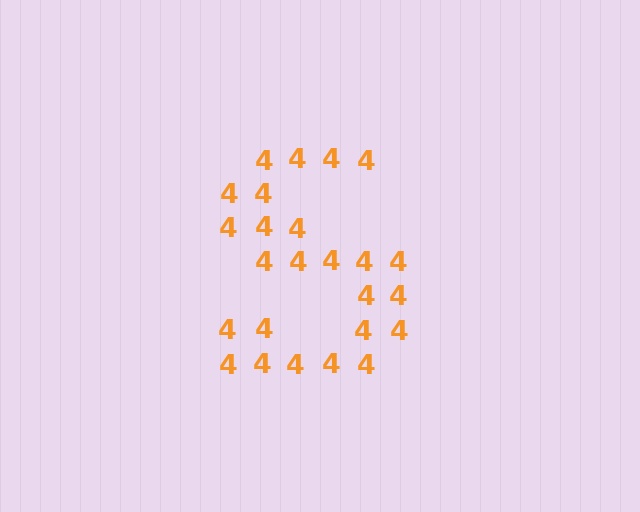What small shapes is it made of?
It is made of small digit 4's.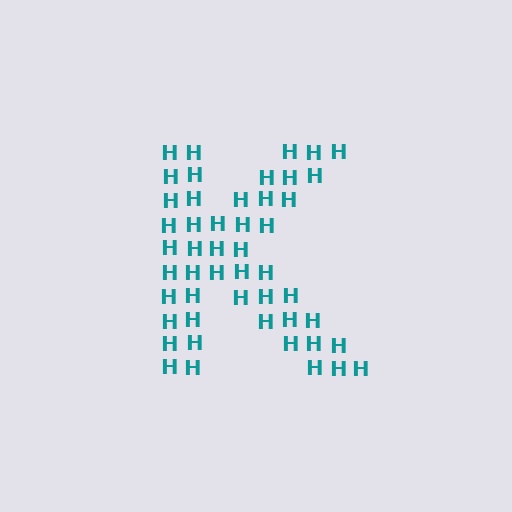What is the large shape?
The large shape is the letter K.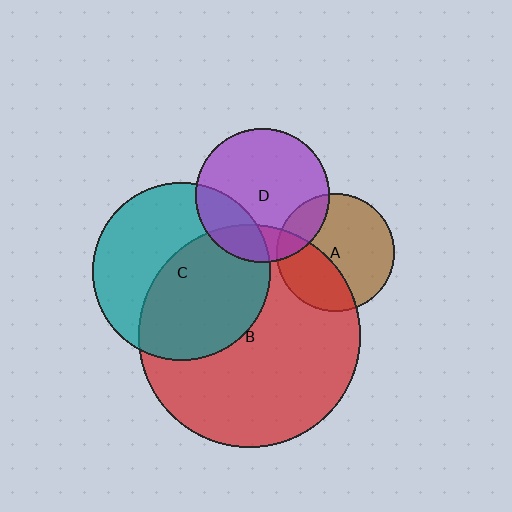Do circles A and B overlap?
Yes.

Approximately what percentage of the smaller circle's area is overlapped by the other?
Approximately 35%.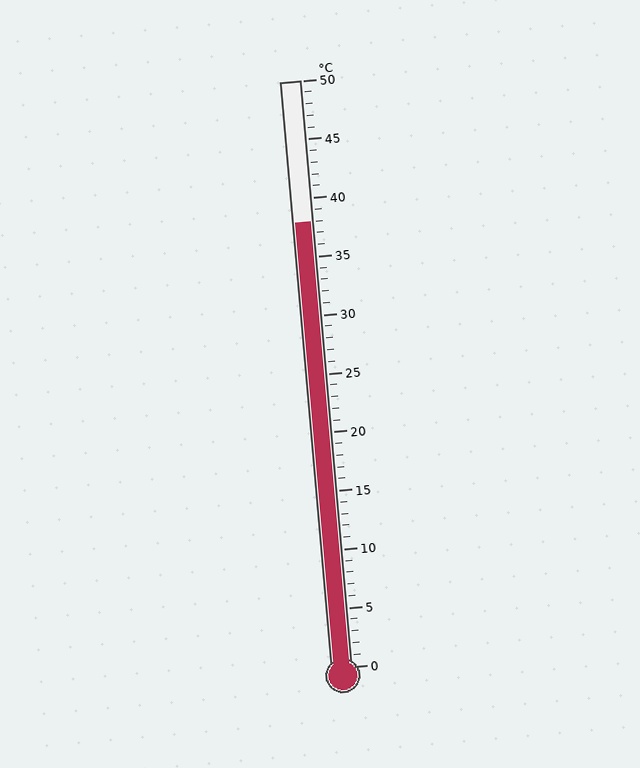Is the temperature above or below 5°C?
The temperature is above 5°C.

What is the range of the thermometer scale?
The thermometer scale ranges from 0°C to 50°C.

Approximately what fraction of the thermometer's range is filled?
The thermometer is filled to approximately 75% of its range.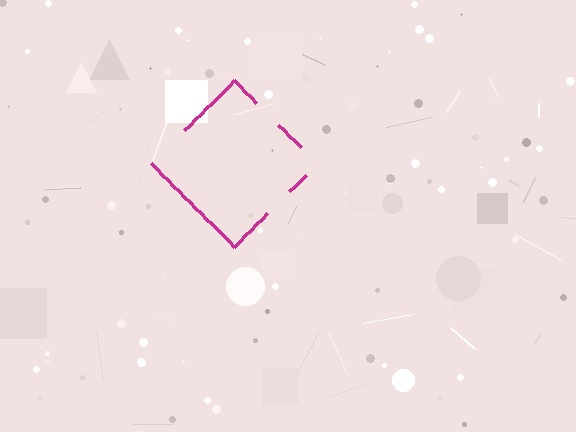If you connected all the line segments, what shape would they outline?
They would outline a diamond.